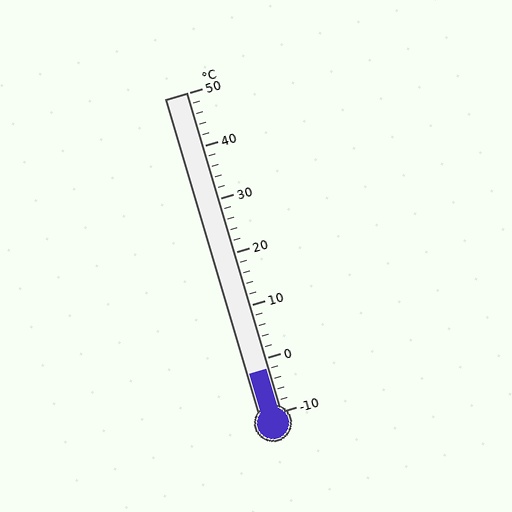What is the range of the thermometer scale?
The thermometer scale ranges from -10°C to 50°C.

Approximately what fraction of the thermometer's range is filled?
The thermometer is filled to approximately 15% of its range.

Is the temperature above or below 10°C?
The temperature is below 10°C.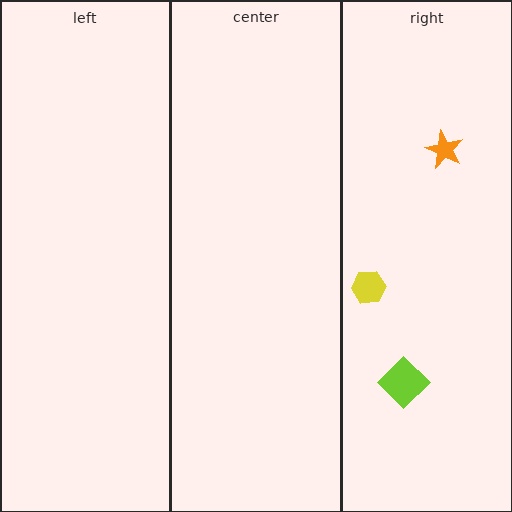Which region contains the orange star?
The right region.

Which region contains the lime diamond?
The right region.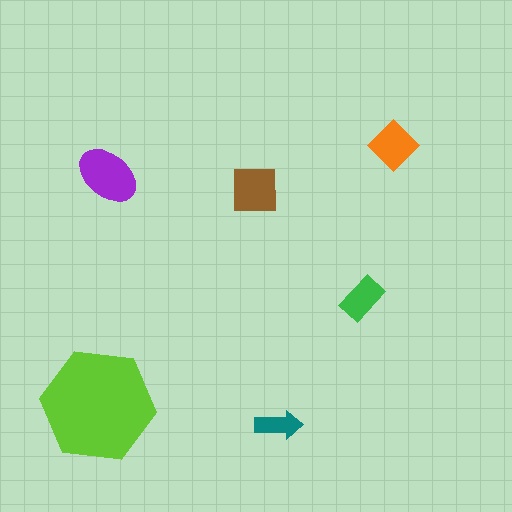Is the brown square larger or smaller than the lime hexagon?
Smaller.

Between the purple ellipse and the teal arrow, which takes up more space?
The purple ellipse.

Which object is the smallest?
The teal arrow.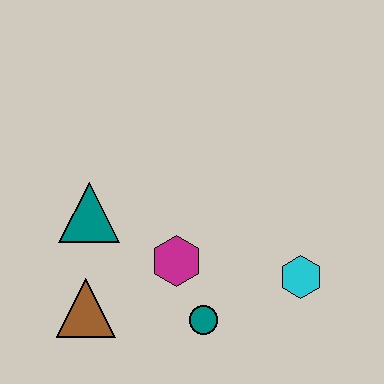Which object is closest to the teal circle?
The magenta hexagon is closest to the teal circle.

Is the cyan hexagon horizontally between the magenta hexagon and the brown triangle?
No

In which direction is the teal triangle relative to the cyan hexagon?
The teal triangle is to the left of the cyan hexagon.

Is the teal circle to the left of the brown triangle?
No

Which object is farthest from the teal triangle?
The cyan hexagon is farthest from the teal triangle.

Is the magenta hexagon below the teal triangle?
Yes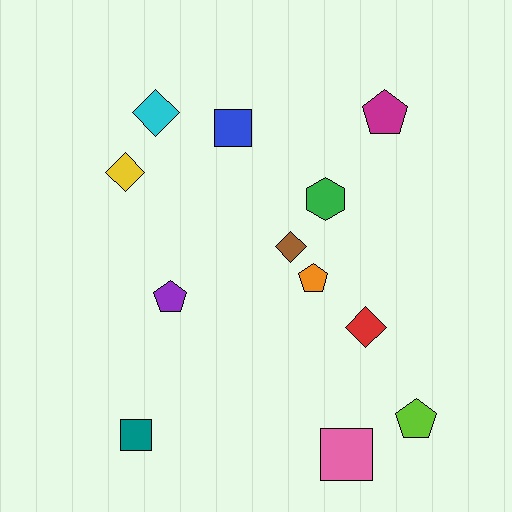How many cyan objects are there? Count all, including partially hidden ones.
There is 1 cyan object.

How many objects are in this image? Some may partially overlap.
There are 12 objects.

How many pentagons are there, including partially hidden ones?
There are 4 pentagons.